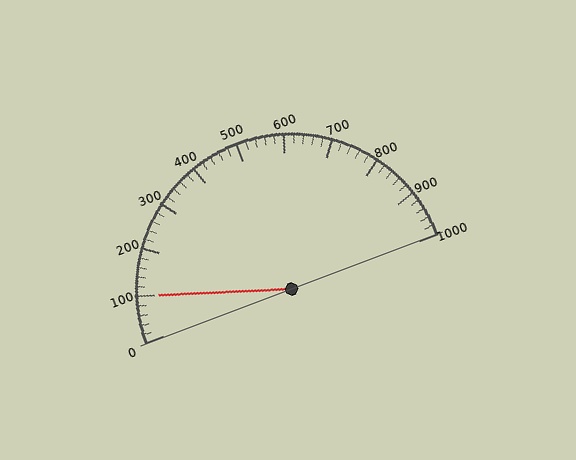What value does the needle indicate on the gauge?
The needle indicates approximately 100.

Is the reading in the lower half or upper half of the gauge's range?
The reading is in the lower half of the range (0 to 1000).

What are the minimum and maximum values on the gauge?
The gauge ranges from 0 to 1000.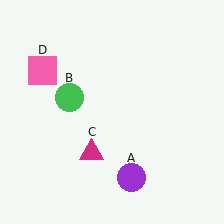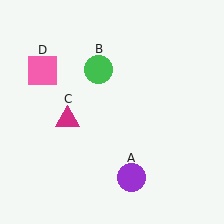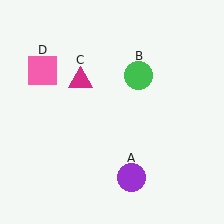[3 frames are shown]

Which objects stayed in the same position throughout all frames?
Purple circle (object A) and pink square (object D) remained stationary.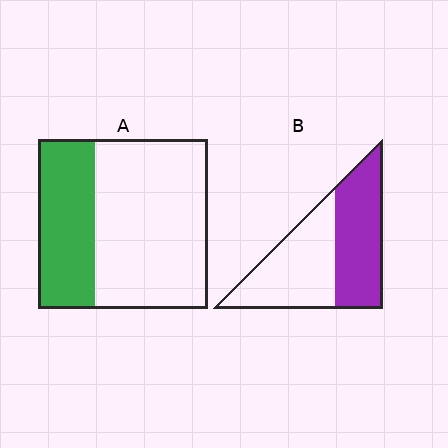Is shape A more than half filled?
No.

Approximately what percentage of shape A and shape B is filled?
A is approximately 35% and B is approximately 50%.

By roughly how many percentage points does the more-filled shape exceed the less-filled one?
By roughly 15 percentage points (B over A).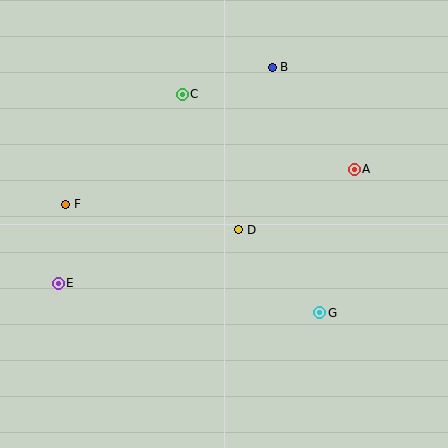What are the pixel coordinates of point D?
Point D is at (239, 230).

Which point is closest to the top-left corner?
Point C is closest to the top-left corner.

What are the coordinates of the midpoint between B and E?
The midpoint between B and E is at (165, 175).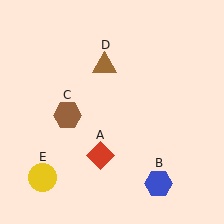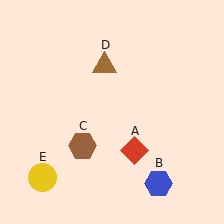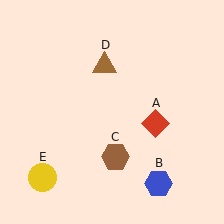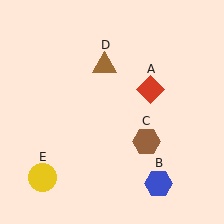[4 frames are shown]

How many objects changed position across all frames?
2 objects changed position: red diamond (object A), brown hexagon (object C).